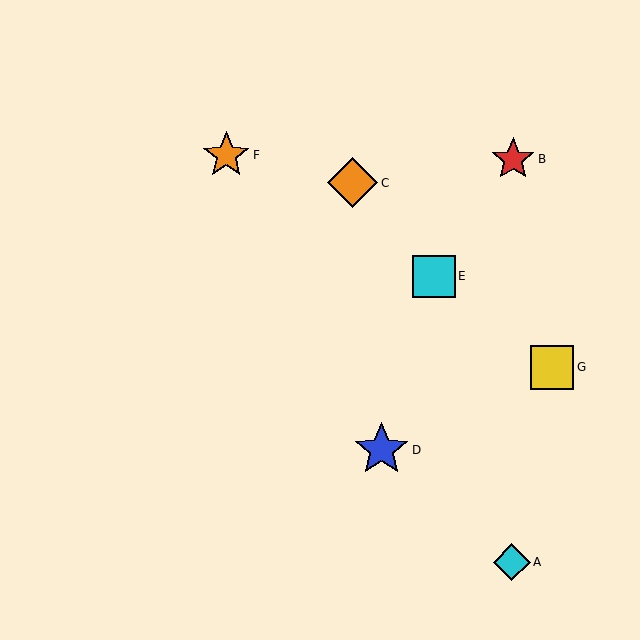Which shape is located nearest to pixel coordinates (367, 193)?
The orange diamond (labeled C) at (353, 183) is nearest to that location.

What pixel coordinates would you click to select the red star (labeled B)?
Click at (513, 159) to select the red star B.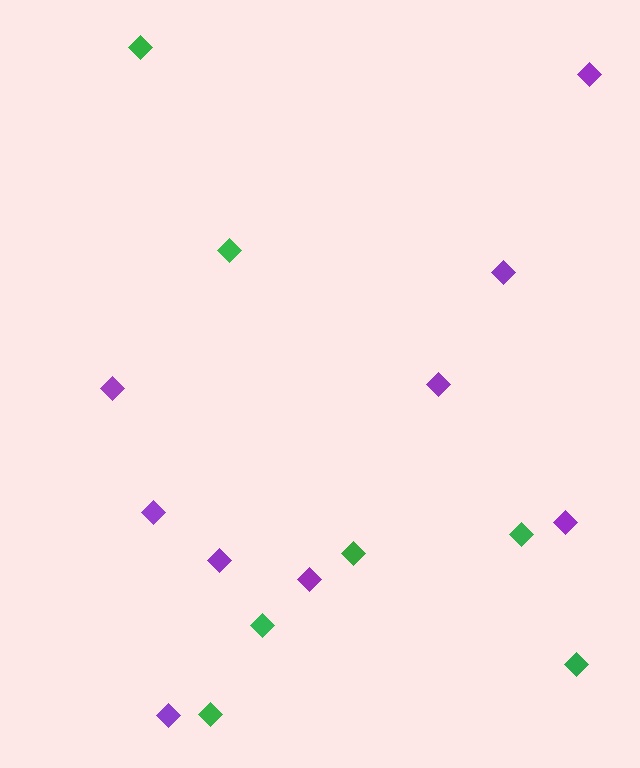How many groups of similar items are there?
There are 2 groups: one group of green diamonds (7) and one group of purple diamonds (9).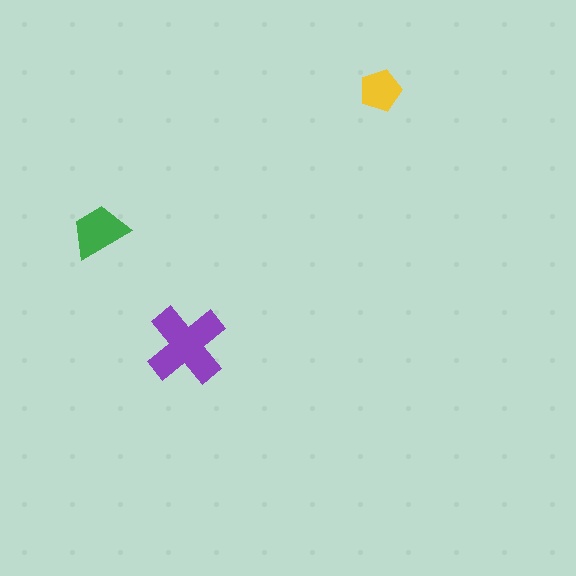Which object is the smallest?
The yellow pentagon.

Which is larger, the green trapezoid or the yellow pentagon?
The green trapezoid.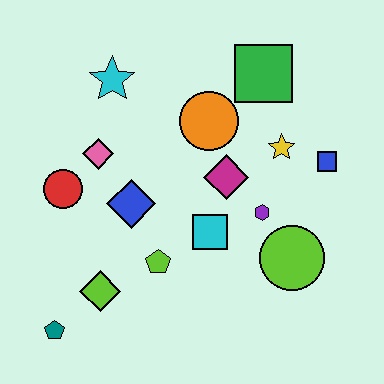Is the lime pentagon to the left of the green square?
Yes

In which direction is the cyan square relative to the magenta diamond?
The cyan square is below the magenta diamond.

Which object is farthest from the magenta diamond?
The teal pentagon is farthest from the magenta diamond.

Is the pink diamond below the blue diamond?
No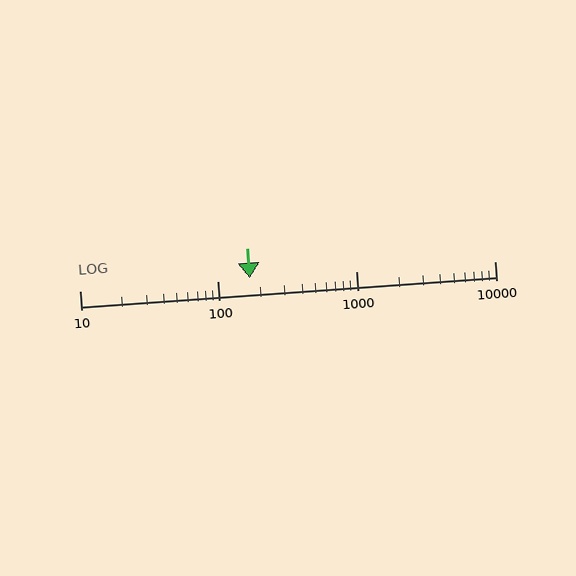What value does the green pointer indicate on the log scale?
The pointer indicates approximately 170.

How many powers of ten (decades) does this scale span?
The scale spans 3 decades, from 10 to 10000.